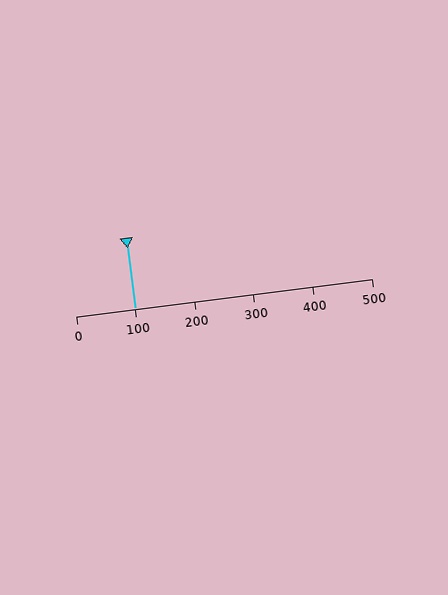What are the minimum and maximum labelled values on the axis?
The axis runs from 0 to 500.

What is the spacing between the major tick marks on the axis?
The major ticks are spaced 100 apart.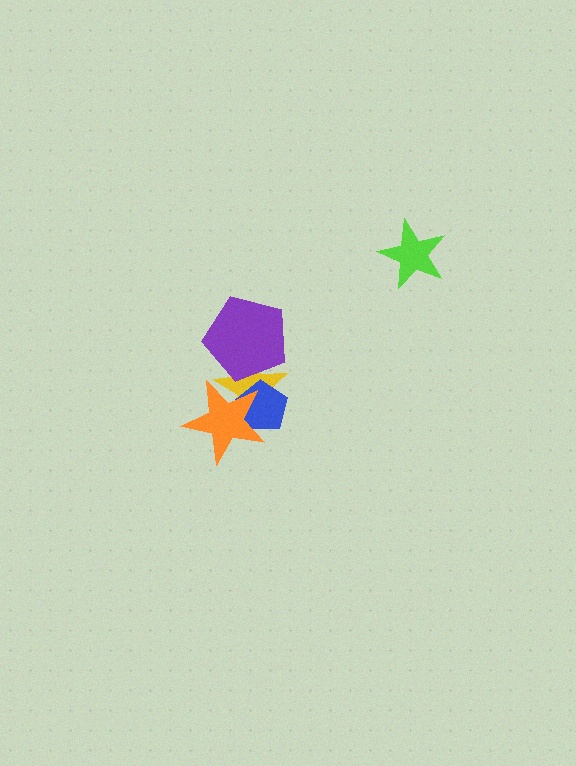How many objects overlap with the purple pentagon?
1 object overlaps with the purple pentagon.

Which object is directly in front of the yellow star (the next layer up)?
The blue pentagon is directly in front of the yellow star.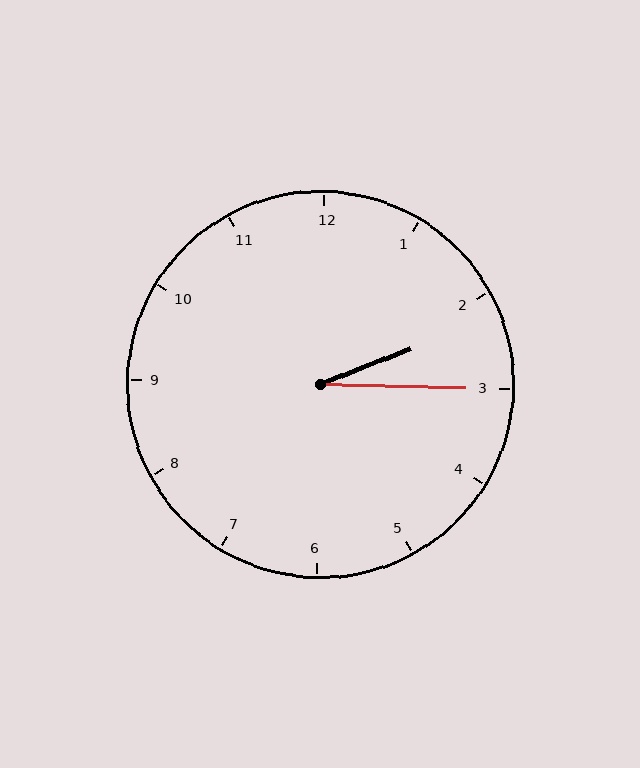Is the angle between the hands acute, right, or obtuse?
It is acute.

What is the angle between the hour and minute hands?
Approximately 22 degrees.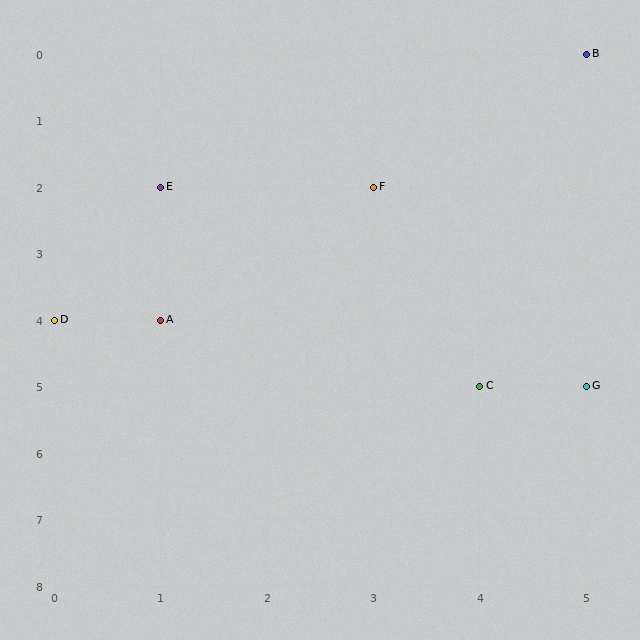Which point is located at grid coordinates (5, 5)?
Point G is at (5, 5).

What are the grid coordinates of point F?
Point F is at grid coordinates (3, 2).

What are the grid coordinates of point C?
Point C is at grid coordinates (4, 5).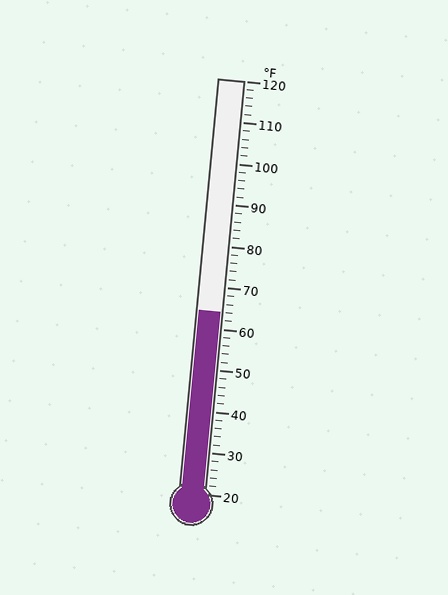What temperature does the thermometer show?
The thermometer shows approximately 64°F.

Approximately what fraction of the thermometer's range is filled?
The thermometer is filled to approximately 45% of its range.